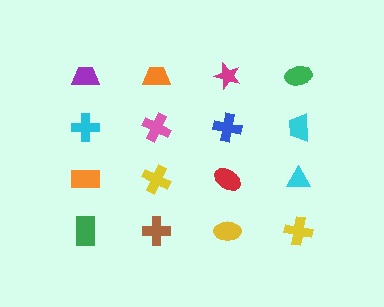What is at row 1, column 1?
A purple trapezoid.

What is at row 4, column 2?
A brown cross.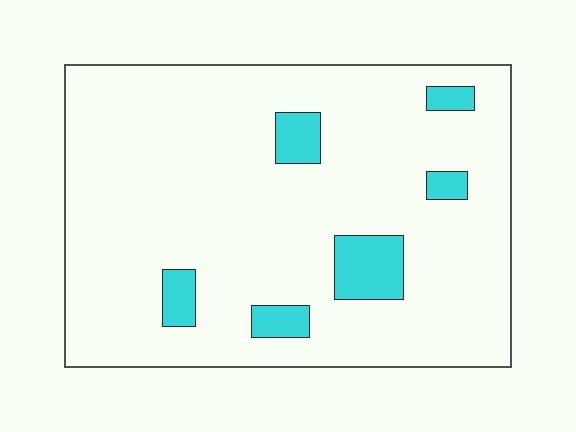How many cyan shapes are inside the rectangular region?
6.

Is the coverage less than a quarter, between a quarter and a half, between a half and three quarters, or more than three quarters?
Less than a quarter.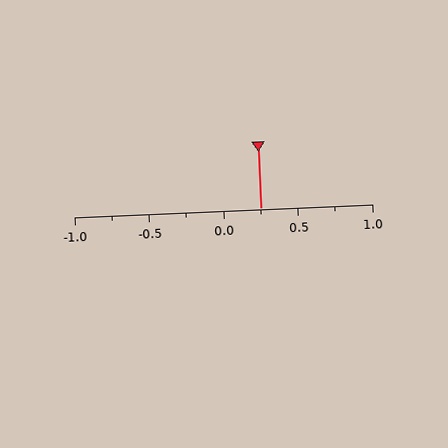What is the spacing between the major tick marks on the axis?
The major ticks are spaced 0.5 apart.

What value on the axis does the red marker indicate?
The marker indicates approximately 0.25.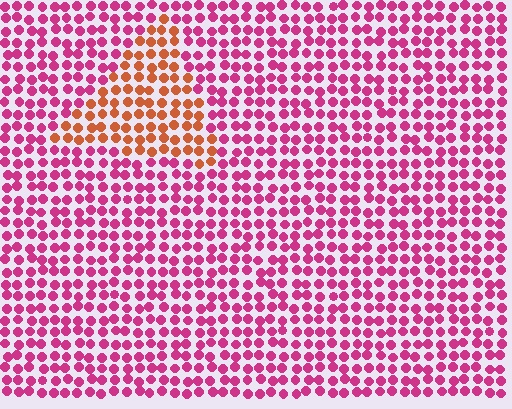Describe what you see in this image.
The image is filled with small magenta elements in a uniform arrangement. A triangle-shaped region is visible where the elements are tinted to a slightly different hue, forming a subtle color boundary.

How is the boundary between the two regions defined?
The boundary is defined purely by a slight shift in hue (about 50 degrees). Spacing, size, and orientation are identical on both sides.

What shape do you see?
I see a triangle.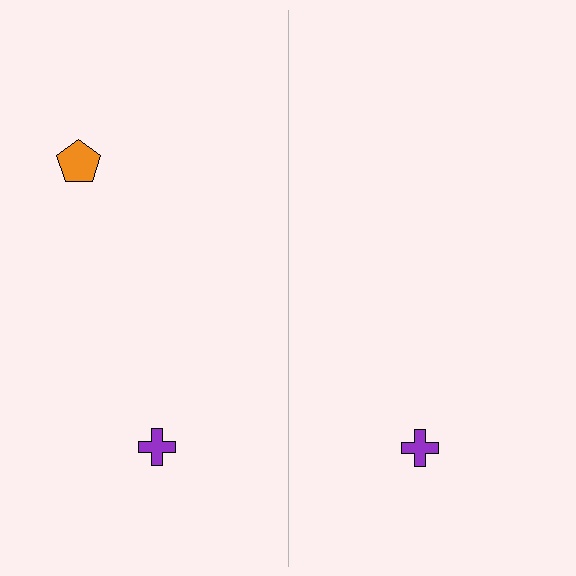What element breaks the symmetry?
A orange pentagon is missing from the right side.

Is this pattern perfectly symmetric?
No, the pattern is not perfectly symmetric. A orange pentagon is missing from the right side.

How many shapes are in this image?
There are 3 shapes in this image.